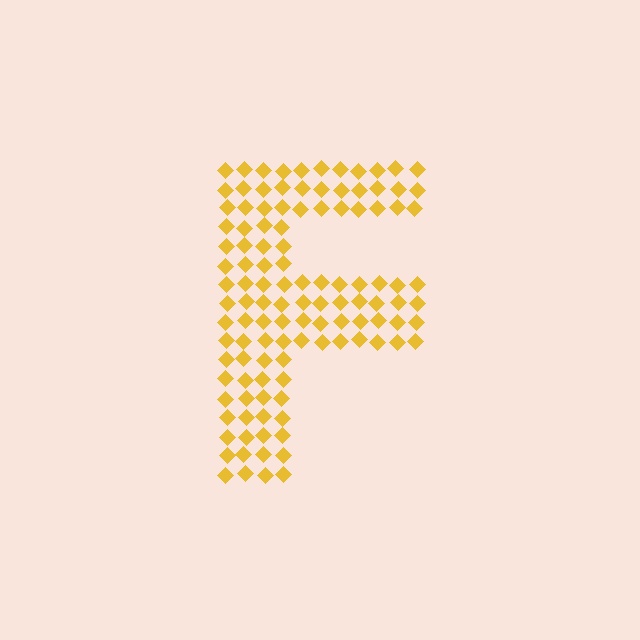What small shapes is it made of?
It is made of small diamonds.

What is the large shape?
The large shape is the letter F.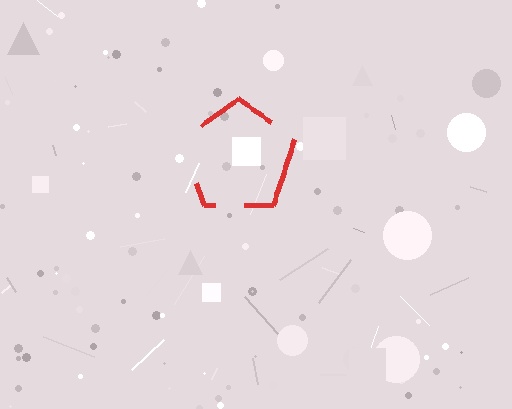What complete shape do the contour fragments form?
The contour fragments form a pentagon.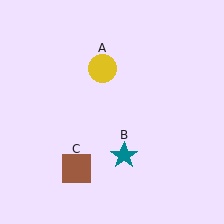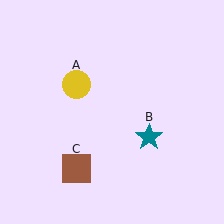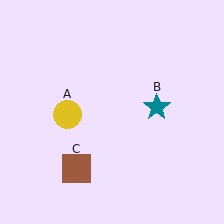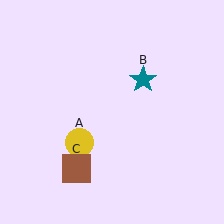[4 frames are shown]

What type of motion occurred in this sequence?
The yellow circle (object A), teal star (object B) rotated counterclockwise around the center of the scene.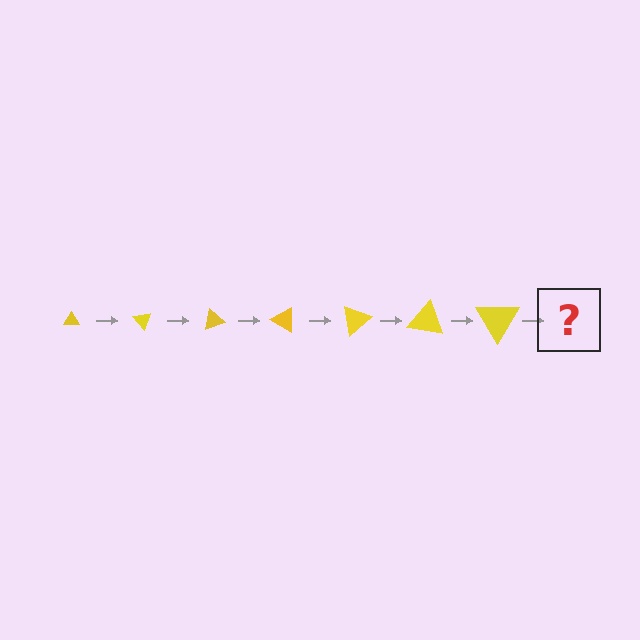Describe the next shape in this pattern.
It should be a triangle, larger than the previous one and rotated 350 degrees from the start.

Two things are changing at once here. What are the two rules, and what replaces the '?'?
The two rules are that the triangle grows larger each step and it rotates 50 degrees each step. The '?' should be a triangle, larger than the previous one and rotated 350 degrees from the start.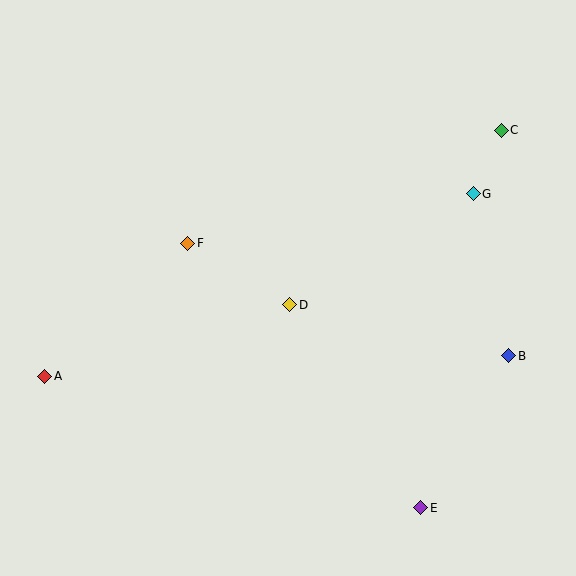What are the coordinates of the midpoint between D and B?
The midpoint between D and B is at (399, 330).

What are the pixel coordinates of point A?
Point A is at (45, 376).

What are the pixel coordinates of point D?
Point D is at (290, 305).